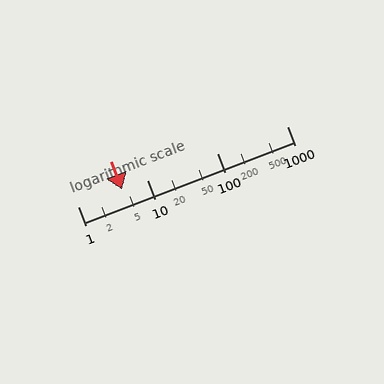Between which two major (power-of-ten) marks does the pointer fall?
The pointer is between 1 and 10.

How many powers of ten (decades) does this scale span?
The scale spans 3 decades, from 1 to 1000.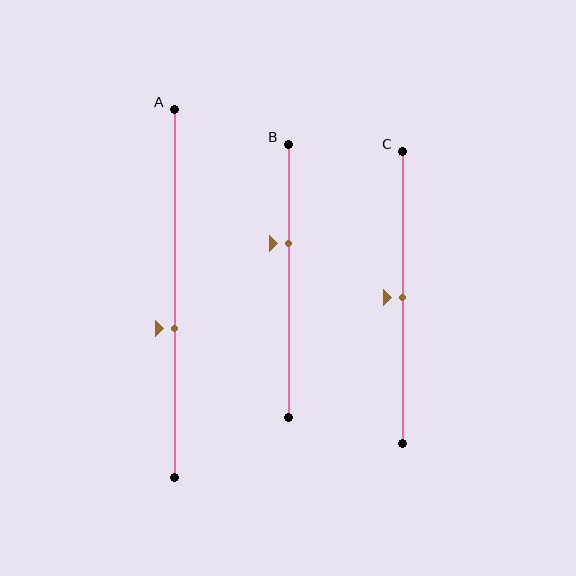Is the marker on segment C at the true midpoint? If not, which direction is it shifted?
Yes, the marker on segment C is at the true midpoint.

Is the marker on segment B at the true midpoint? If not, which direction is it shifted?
No, the marker on segment B is shifted upward by about 14% of the segment length.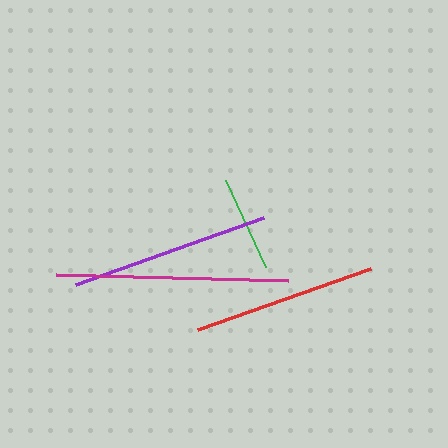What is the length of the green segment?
The green segment is approximately 95 pixels long.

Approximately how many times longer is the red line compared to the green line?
The red line is approximately 1.9 times the length of the green line.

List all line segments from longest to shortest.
From longest to shortest: magenta, purple, red, green.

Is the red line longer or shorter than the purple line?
The purple line is longer than the red line.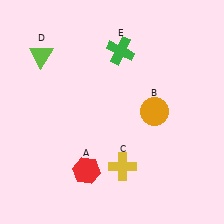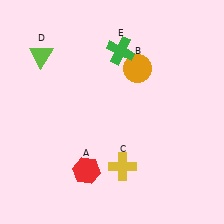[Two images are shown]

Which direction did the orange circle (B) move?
The orange circle (B) moved up.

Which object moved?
The orange circle (B) moved up.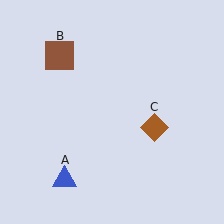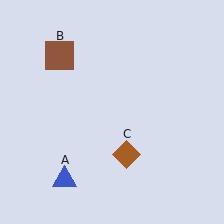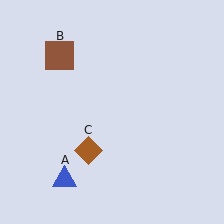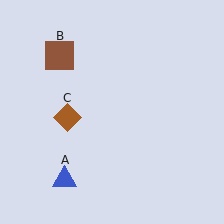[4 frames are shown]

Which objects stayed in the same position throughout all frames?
Blue triangle (object A) and brown square (object B) remained stationary.